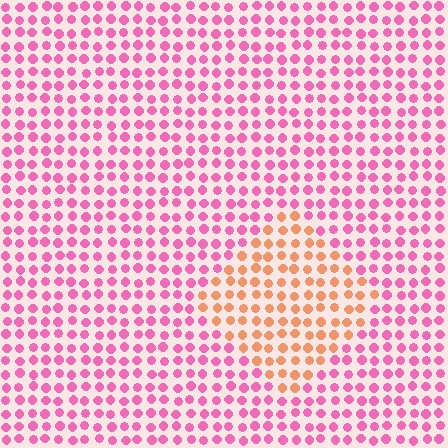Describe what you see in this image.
The image is filled with small pink elements in a uniform arrangement. A diamond-shaped region is visible where the elements are tinted to a slightly different hue, forming a subtle color boundary.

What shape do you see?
I see a diamond.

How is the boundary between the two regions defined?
The boundary is defined purely by a slight shift in hue (about 54 degrees). Spacing, size, and orientation are identical on both sides.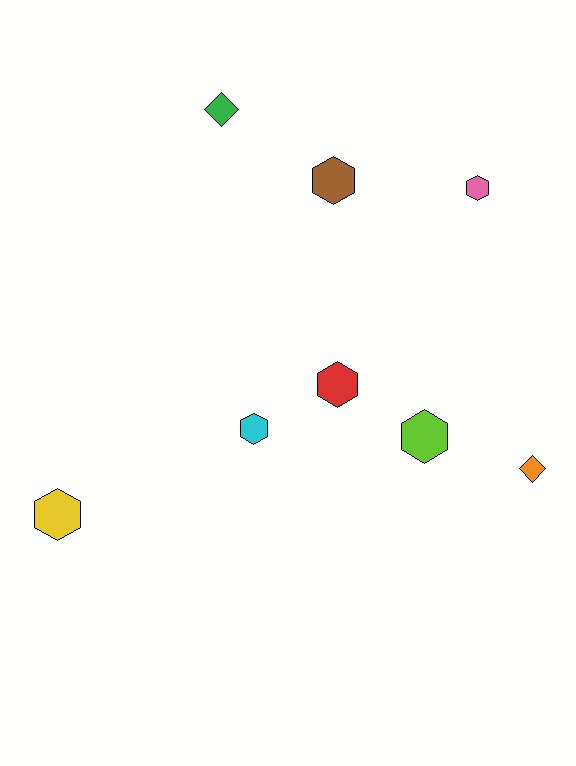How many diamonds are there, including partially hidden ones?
There are 2 diamonds.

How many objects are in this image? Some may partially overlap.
There are 8 objects.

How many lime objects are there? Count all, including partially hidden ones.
There is 1 lime object.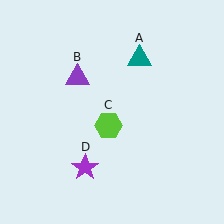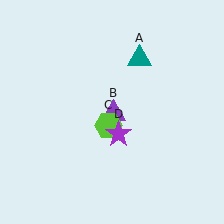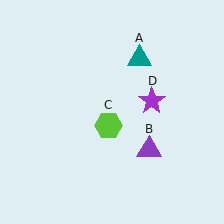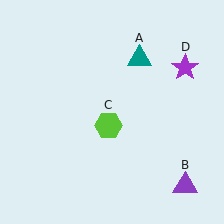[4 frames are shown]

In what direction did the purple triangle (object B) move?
The purple triangle (object B) moved down and to the right.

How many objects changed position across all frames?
2 objects changed position: purple triangle (object B), purple star (object D).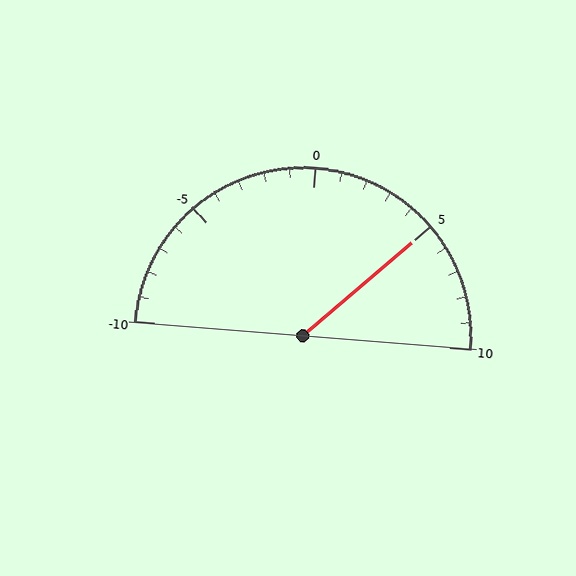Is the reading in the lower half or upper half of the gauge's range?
The reading is in the upper half of the range (-10 to 10).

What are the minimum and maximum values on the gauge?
The gauge ranges from -10 to 10.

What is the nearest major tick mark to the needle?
The nearest major tick mark is 5.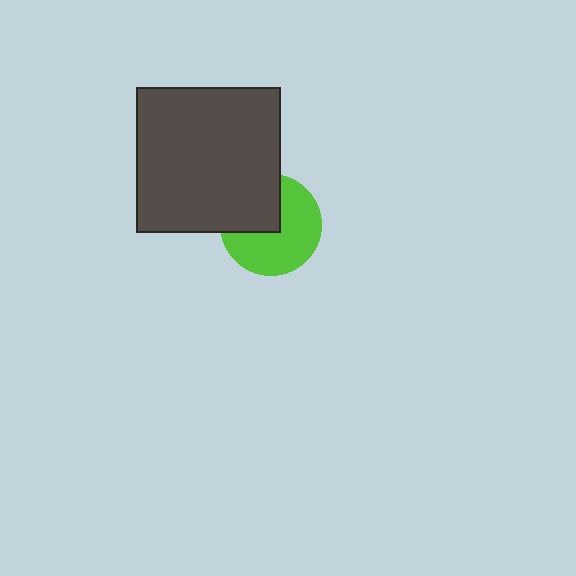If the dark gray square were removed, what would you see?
You would see the complete lime circle.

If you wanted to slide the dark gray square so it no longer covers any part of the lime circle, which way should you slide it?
Slide it toward the upper-left — that is the most direct way to separate the two shapes.